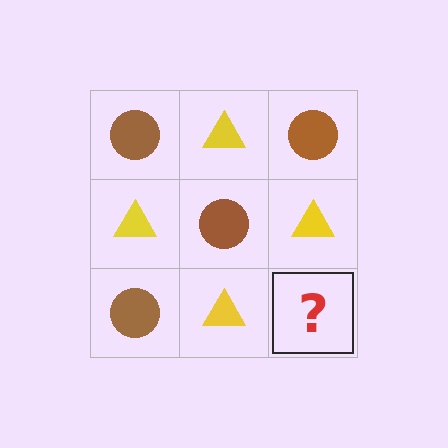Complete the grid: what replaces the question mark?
The question mark should be replaced with a brown circle.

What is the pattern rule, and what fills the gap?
The rule is that it alternates brown circle and yellow triangle in a checkerboard pattern. The gap should be filled with a brown circle.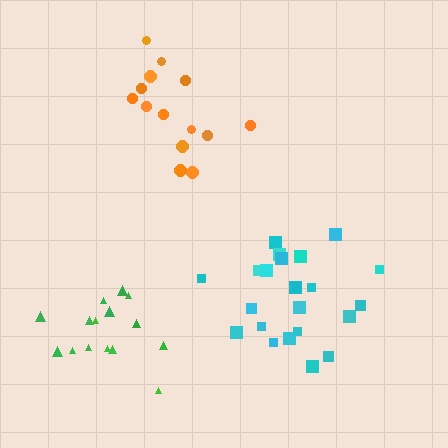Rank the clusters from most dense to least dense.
cyan, green, orange.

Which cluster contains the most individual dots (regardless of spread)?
Cyan (23).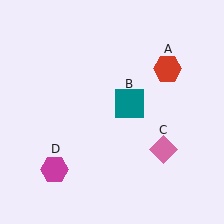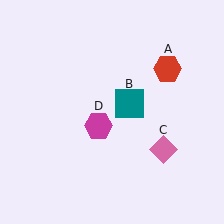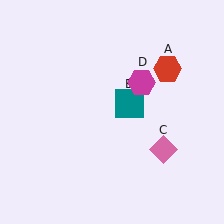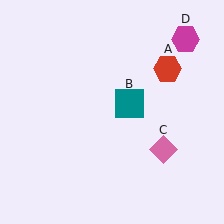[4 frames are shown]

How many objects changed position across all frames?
1 object changed position: magenta hexagon (object D).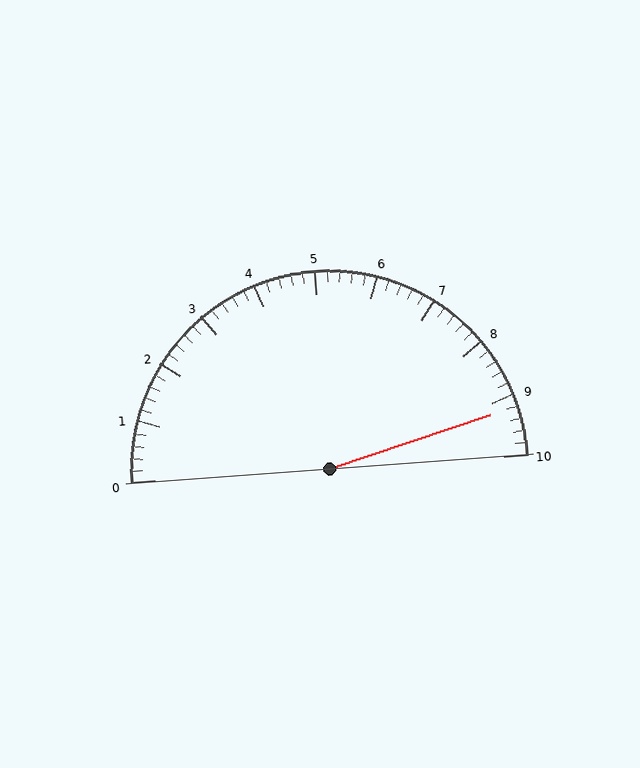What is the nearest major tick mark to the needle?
The nearest major tick mark is 9.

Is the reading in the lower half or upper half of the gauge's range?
The reading is in the upper half of the range (0 to 10).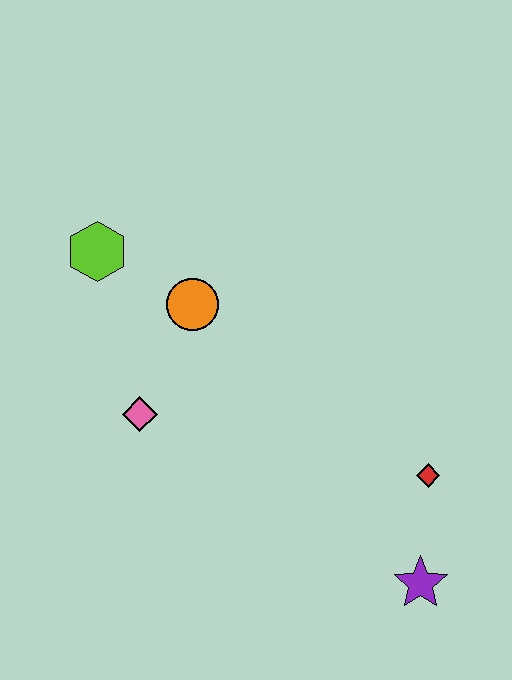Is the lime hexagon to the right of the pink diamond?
No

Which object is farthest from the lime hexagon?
The purple star is farthest from the lime hexagon.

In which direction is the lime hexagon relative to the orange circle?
The lime hexagon is to the left of the orange circle.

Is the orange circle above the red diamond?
Yes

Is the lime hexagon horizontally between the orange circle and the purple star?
No